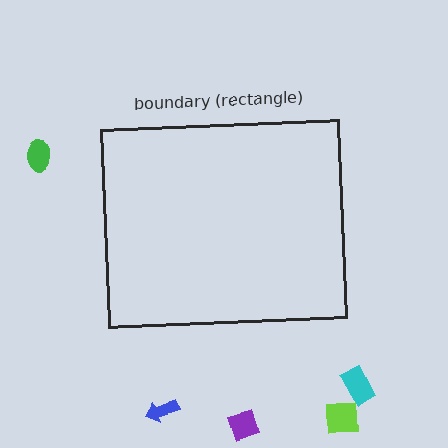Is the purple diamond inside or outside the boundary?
Outside.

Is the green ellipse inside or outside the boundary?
Outside.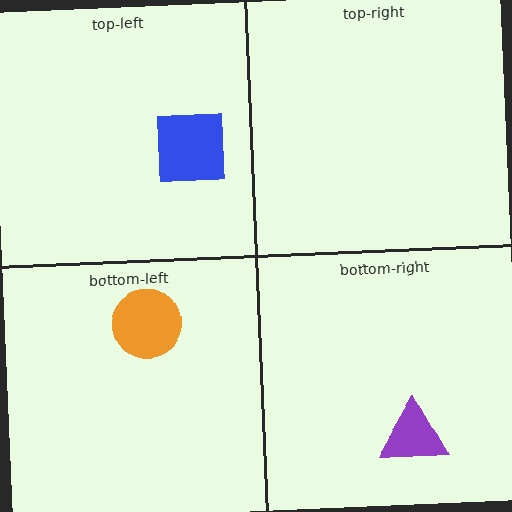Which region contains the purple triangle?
The bottom-right region.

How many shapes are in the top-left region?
1.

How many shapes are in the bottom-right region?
1.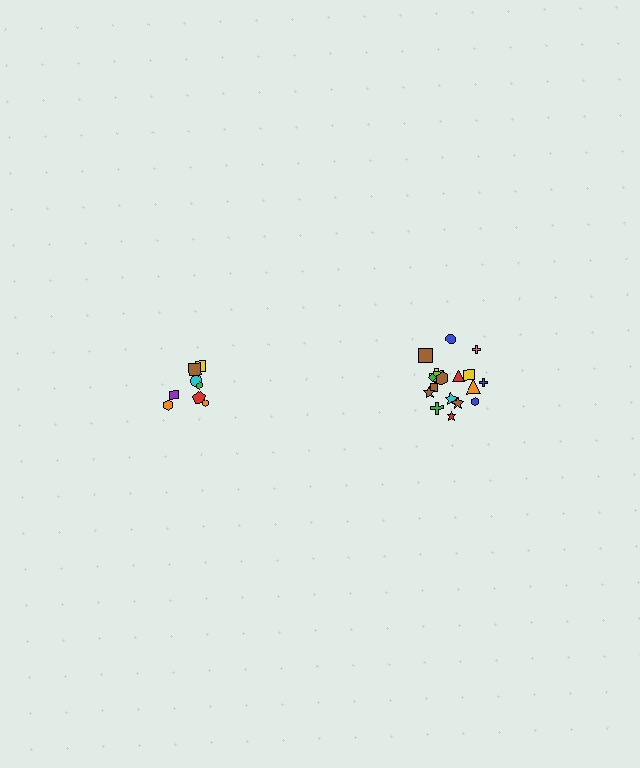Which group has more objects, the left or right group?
The right group.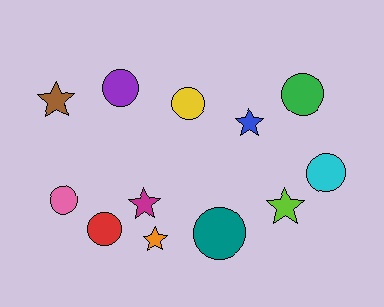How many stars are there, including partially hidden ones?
There are 5 stars.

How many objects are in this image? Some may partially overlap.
There are 12 objects.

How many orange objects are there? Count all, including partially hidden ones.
There is 1 orange object.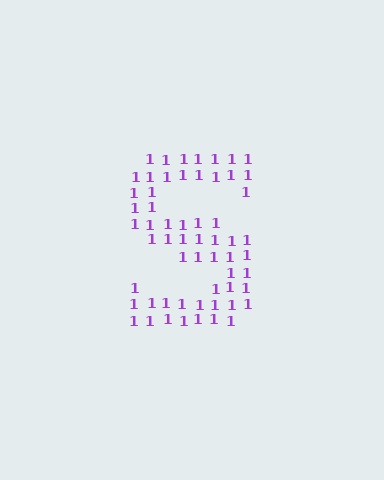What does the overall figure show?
The overall figure shows the letter S.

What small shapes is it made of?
It is made of small digit 1's.